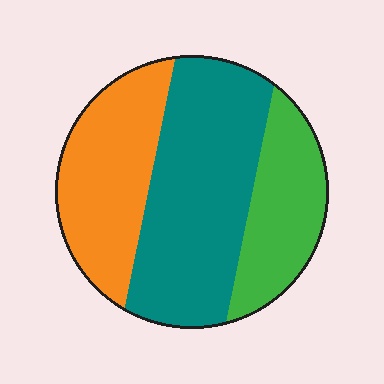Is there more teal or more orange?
Teal.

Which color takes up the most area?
Teal, at roughly 45%.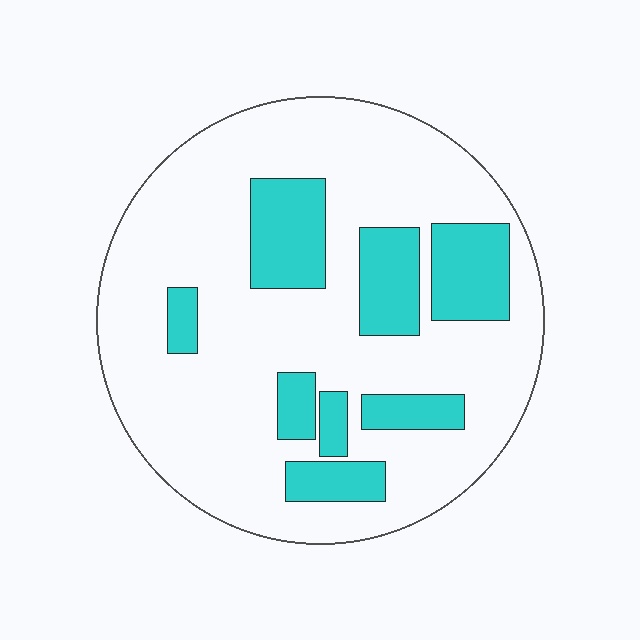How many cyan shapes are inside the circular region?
8.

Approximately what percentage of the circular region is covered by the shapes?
Approximately 25%.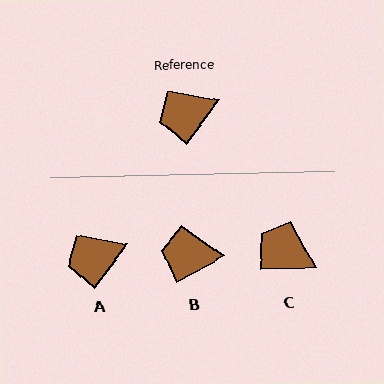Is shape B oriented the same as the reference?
No, it is off by about 24 degrees.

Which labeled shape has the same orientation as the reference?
A.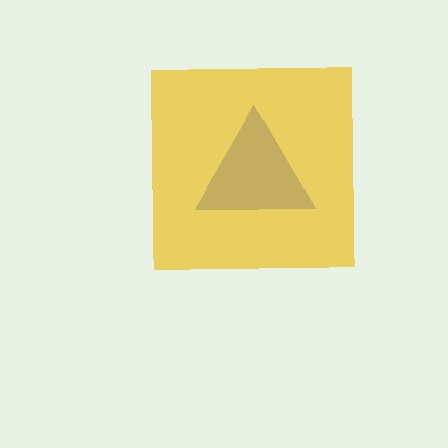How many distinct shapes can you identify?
There are 2 distinct shapes: a blue triangle, a yellow square.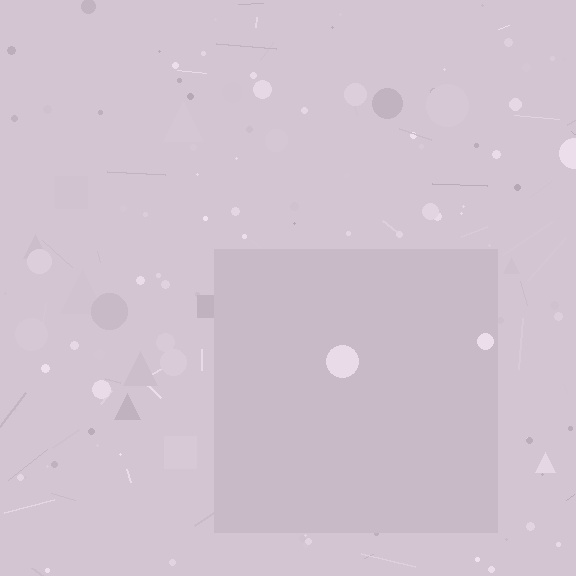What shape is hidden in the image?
A square is hidden in the image.